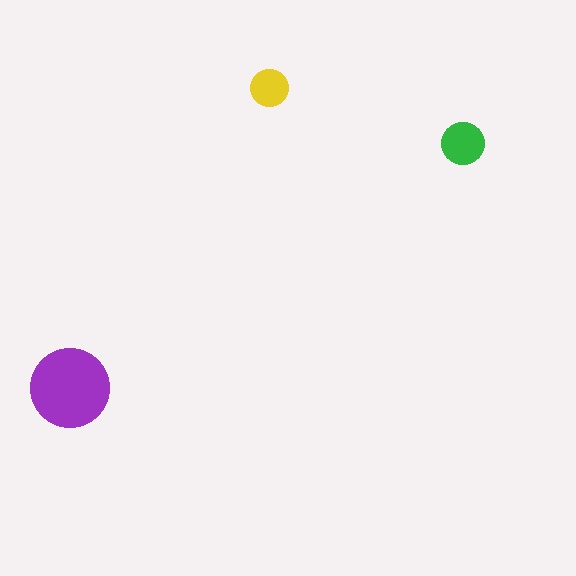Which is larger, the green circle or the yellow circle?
The green one.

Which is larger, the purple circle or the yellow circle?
The purple one.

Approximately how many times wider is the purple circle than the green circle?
About 2 times wider.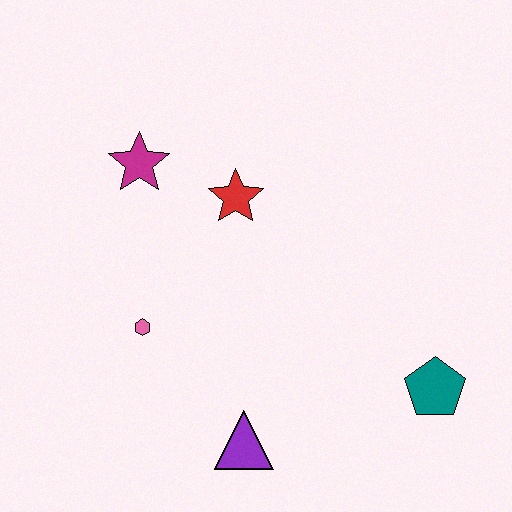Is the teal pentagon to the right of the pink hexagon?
Yes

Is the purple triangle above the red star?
No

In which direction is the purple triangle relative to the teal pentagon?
The purple triangle is to the left of the teal pentagon.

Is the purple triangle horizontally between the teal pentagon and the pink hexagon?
Yes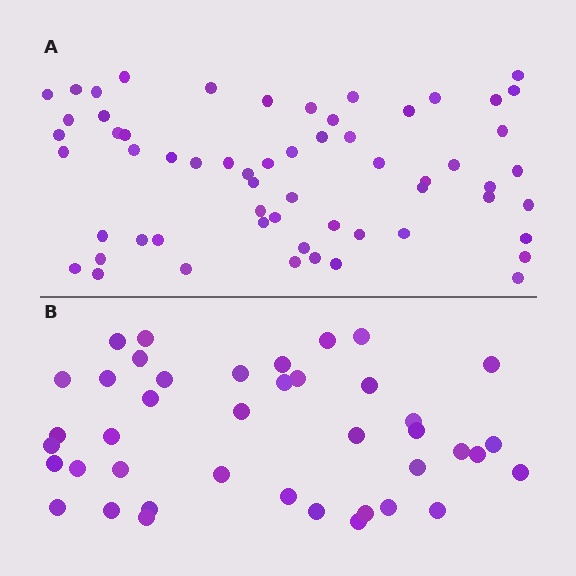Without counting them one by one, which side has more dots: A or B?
Region A (the top region) has more dots.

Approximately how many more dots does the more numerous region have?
Region A has approximately 20 more dots than region B.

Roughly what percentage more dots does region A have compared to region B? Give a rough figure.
About 45% more.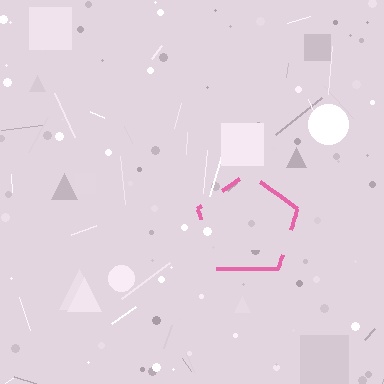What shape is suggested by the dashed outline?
The dashed outline suggests a pentagon.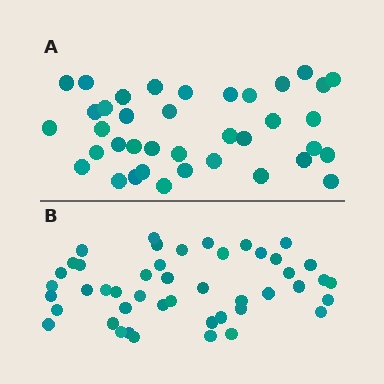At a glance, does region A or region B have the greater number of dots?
Region B (the bottom region) has more dots.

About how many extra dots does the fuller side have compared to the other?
Region B has roughly 8 or so more dots than region A.